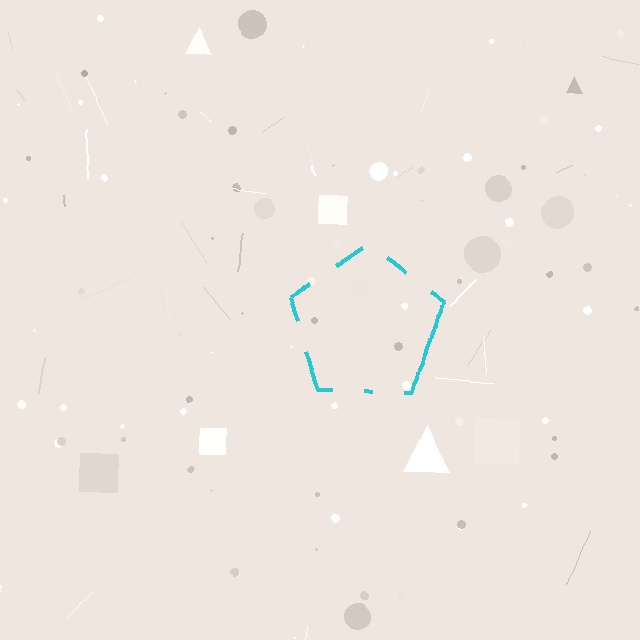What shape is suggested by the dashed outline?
The dashed outline suggests a pentagon.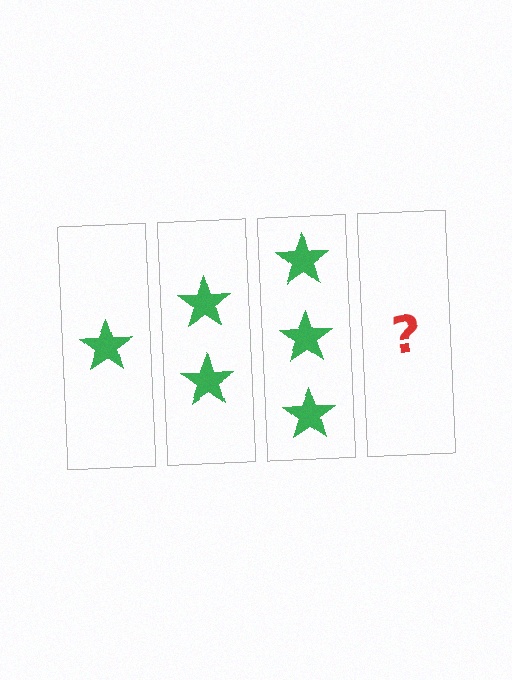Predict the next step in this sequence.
The next step is 4 stars.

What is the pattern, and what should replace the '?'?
The pattern is that each step adds one more star. The '?' should be 4 stars.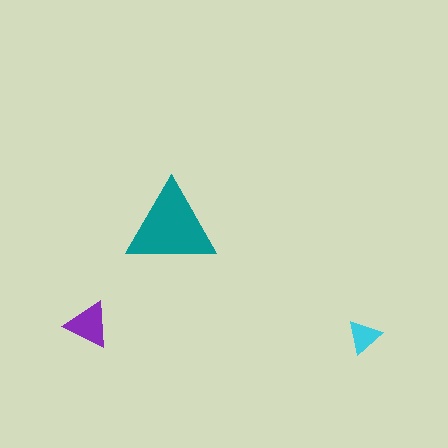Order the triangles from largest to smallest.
the teal one, the purple one, the cyan one.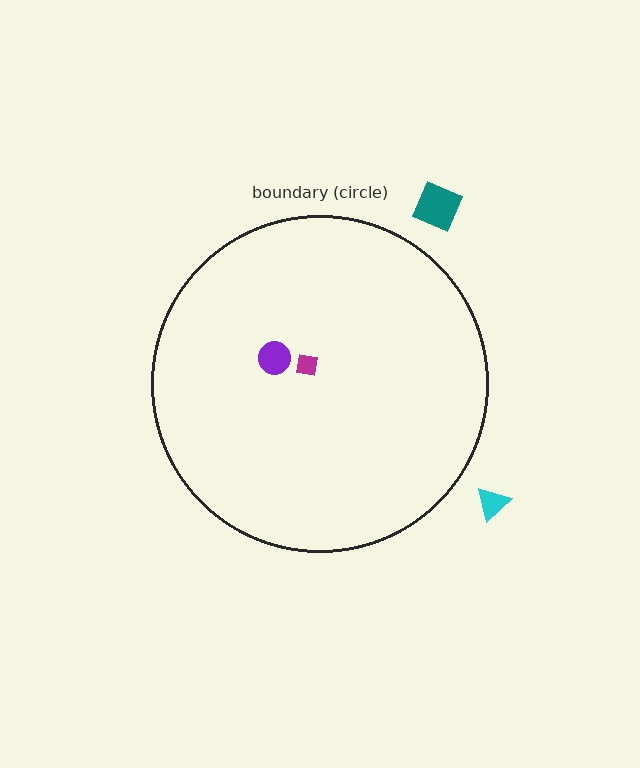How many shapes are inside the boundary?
2 inside, 2 outside.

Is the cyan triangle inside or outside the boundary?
Outside.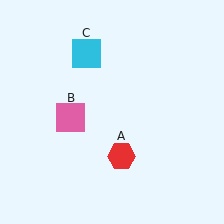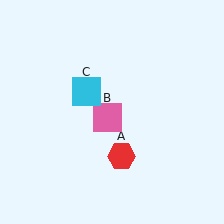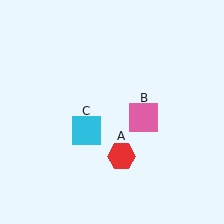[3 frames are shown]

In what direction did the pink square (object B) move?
The pink square (object B) moved right.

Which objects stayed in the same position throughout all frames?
Red hexagon (object A) remained stationary.